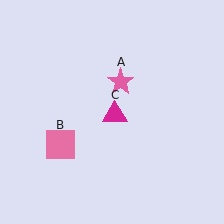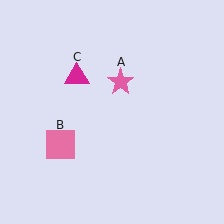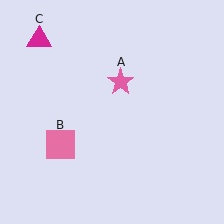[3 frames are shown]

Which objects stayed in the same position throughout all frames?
Pink star (object A) and pink square (object B) remained stationary.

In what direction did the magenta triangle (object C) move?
The magenta triangle (object C) moved up and to the left.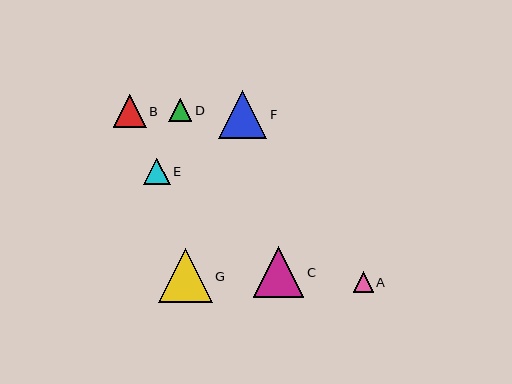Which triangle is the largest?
Triangle G is the largest with a size of approximately 54 pixels.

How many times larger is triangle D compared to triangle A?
Triangle D is approximately 1.1 times the size of triangle A.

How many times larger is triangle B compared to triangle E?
Triangle B is approximately 1.2 times the size of triangle E.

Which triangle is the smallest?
Triangle A is the smallest with a size of approximately 20 pixels.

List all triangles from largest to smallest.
From largest to smallest: G, C, F, B, E, D, A.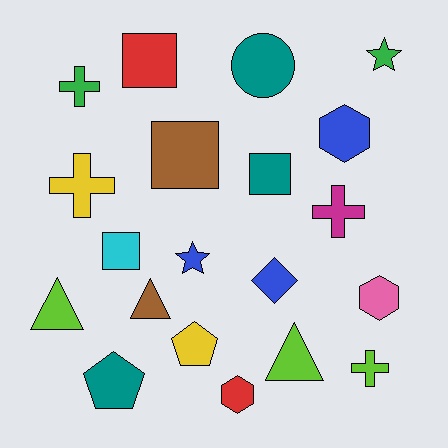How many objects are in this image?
There are 20 objects.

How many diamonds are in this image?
There is 1 diamond.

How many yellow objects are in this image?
There are 2 yellow objects.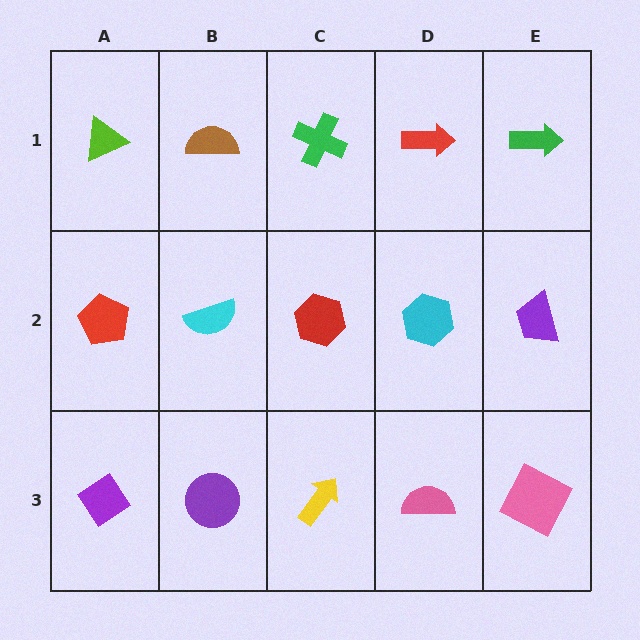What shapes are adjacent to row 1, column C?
A red hexagon (row 2, column C), a brown semicircle (row 1, column B), a red arrow (row 1, column D).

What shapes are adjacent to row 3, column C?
A red hexagon (row 2, column C), a purple circle (row 3, column B), a pink semicircle (row 3, column D).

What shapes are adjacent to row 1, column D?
A cyan hexagon (row 2, column D), a green cross (row 1, column C), a green arrow (row 1, column E).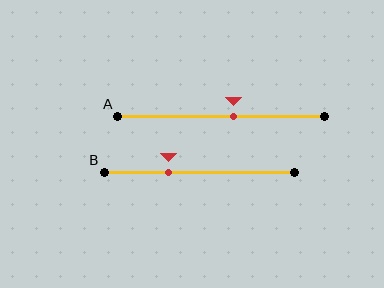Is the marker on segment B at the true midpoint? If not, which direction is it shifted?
No, the marker on segment B is shifted to the left by about 16% of the segment length.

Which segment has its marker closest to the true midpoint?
Segment A has its marker closest to the true midpoint.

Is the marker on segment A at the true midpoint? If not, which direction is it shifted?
No, the marker on segment A is shifted to the right by about 6% of the segment length.